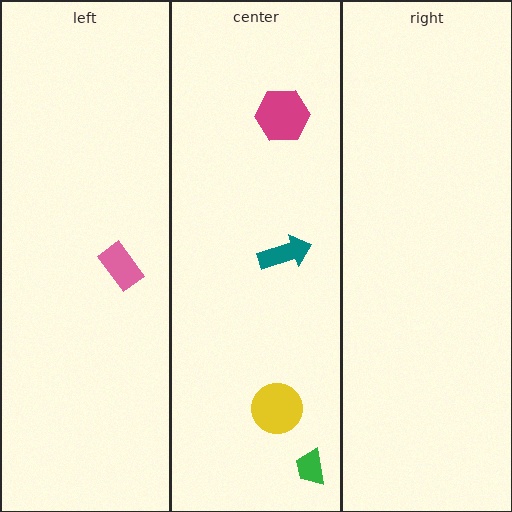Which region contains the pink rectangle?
The left region.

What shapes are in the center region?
The teal arrow, the magenta hexagon, the yellow circle, the green trapezoid.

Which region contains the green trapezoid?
The center region.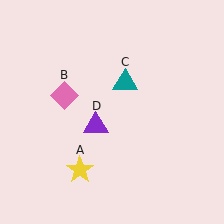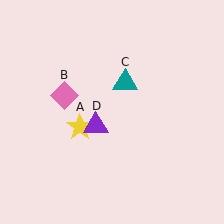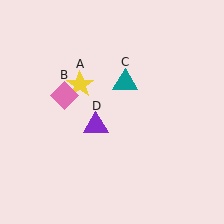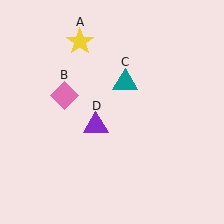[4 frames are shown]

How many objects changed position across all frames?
1 object changed position: yellow star (object A).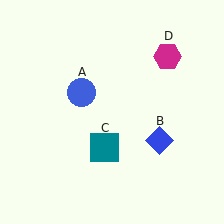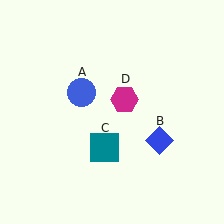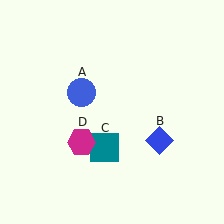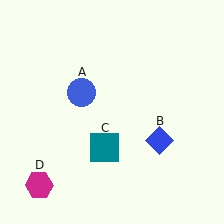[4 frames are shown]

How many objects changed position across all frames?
1 object changed position: magenta hexagon (object D).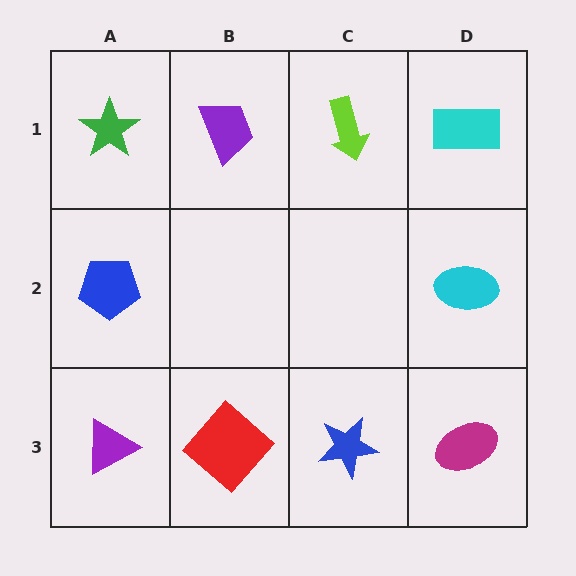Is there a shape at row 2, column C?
No, that cell is empty.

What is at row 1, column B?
A purple trapezoid.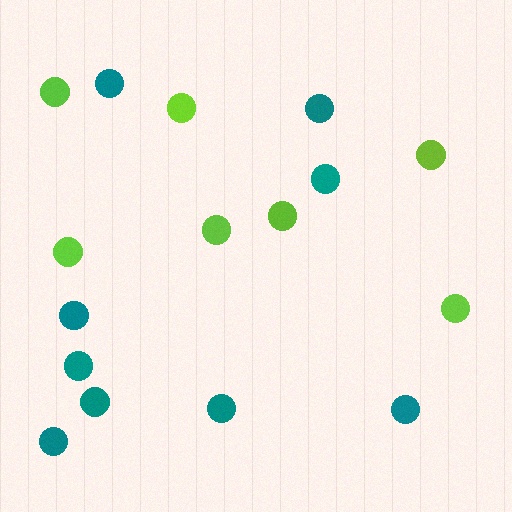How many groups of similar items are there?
There are 2 groups: one group of teal circles (9) and one group of lime circles (7).